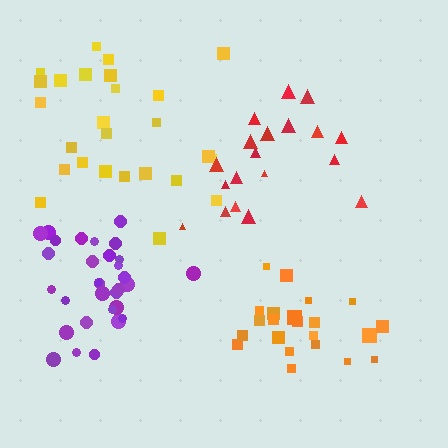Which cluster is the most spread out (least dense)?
Red.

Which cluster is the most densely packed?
Purple.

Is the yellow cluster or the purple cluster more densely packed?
Purple.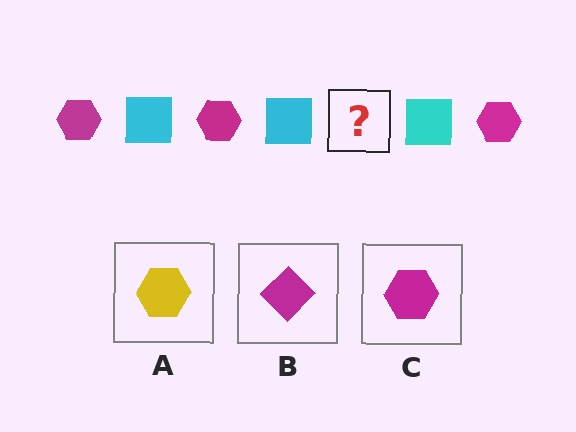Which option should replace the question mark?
Option C.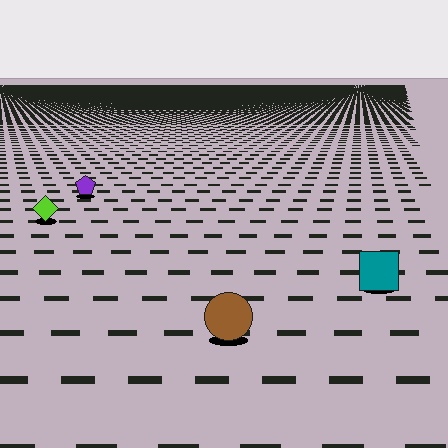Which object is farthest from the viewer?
The purple pentagon is farthest from the viewer. It appears smaller and the ground texture around it is denser.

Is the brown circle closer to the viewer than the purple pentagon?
Yes. The brown circle is closer — you can tell from the texture gradient: the ground texture is coarser near it.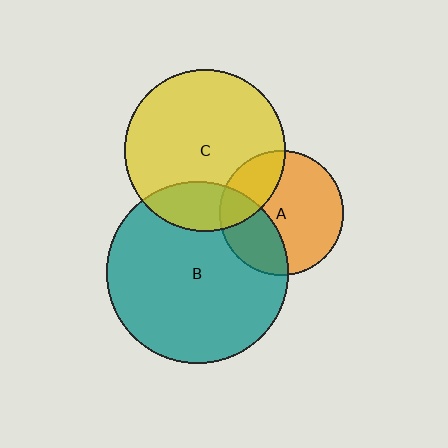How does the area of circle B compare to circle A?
Approximately 2.2 times.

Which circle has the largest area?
Circle B (teal).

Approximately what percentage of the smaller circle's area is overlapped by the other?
Approximately 30%.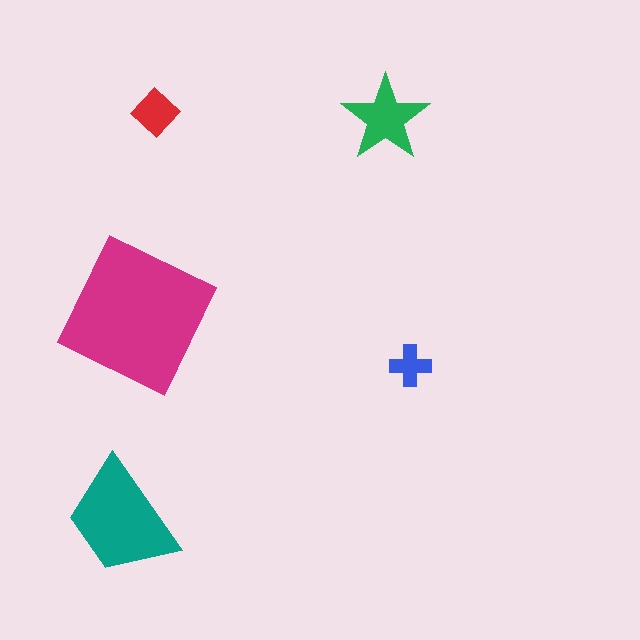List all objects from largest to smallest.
The magenta square, the teal trapezoid, the green star, the red diamond, the blue cross.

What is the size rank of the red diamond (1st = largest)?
4th.